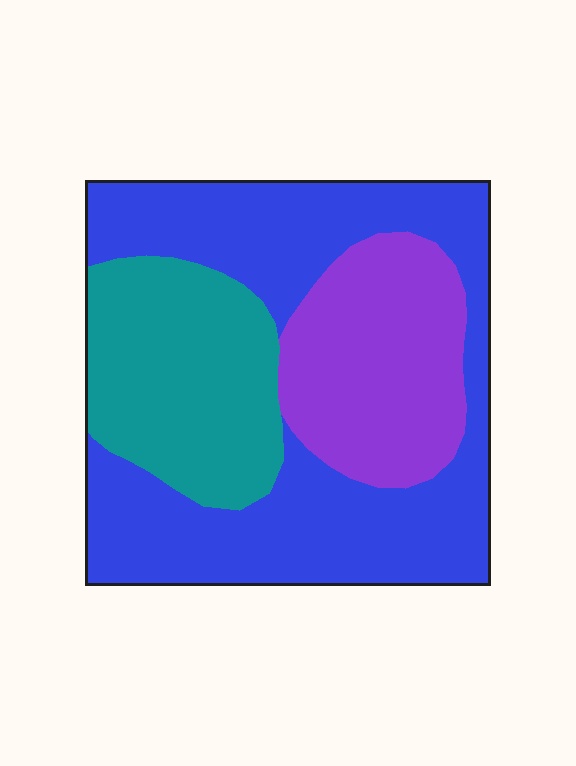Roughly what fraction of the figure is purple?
Purple takes up about one quarter (1/4) of the figure.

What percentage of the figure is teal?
Teal covers 25% of the figure.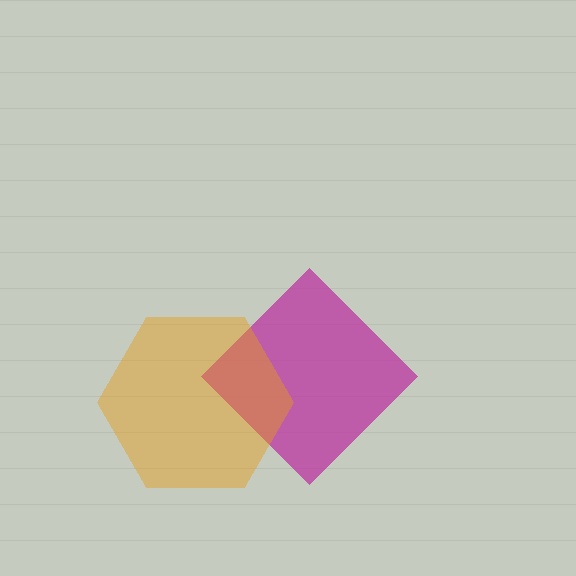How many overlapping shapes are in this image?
There are 2 overlapping shapes in the image.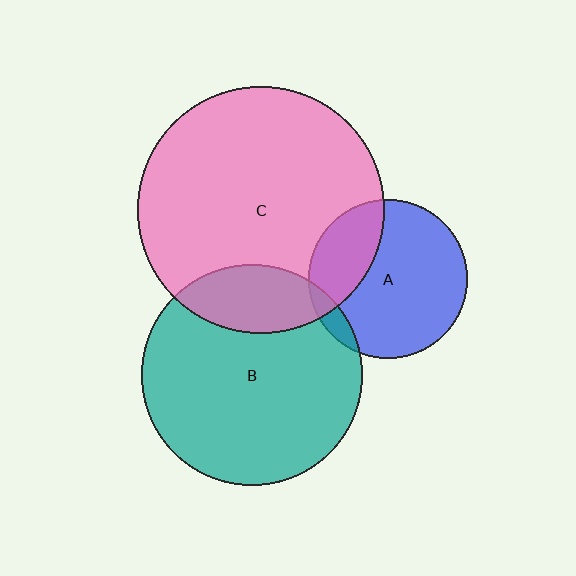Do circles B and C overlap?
Yes.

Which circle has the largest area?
Circle C (pink).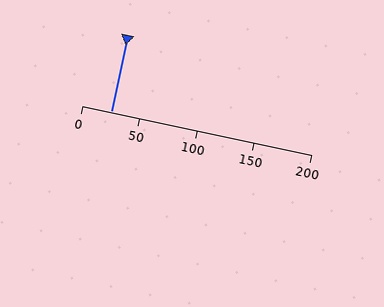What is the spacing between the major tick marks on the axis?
The major ticks are spaced 50 apart.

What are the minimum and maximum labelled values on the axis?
The axis runs from 0 to 200.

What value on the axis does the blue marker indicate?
The marker indicates approximately 25.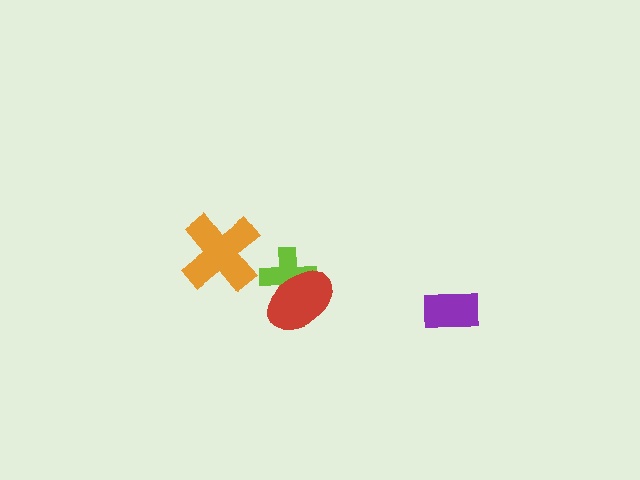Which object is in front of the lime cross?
The red ellipse is in front of the lime cross.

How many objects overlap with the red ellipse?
1 object overlaps with the red ellipse.